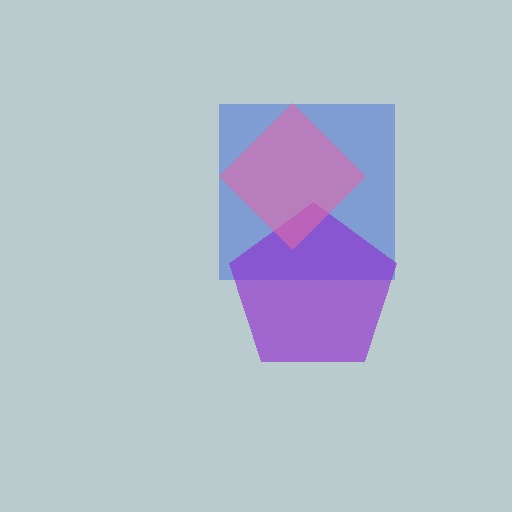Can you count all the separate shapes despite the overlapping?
Yes, there are 3 separate shapes.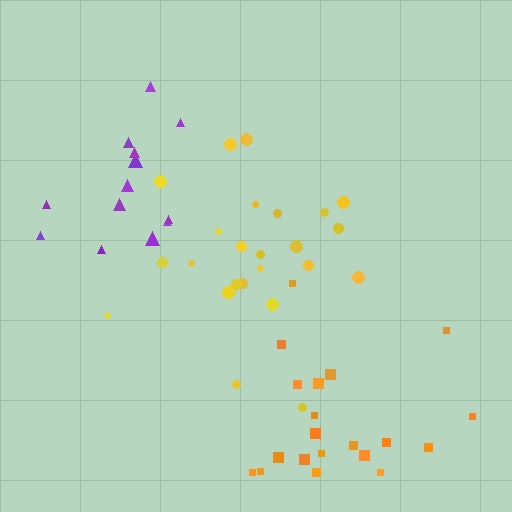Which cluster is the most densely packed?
Yellow.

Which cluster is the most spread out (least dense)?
Purple.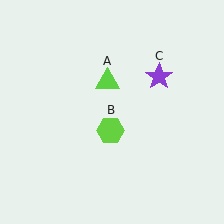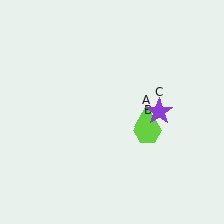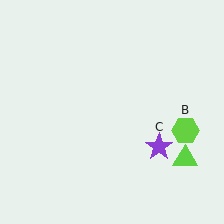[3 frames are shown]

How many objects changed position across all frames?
3 objects changed position: lime triangle (object A), lime hexagon (object B), purple star (object C).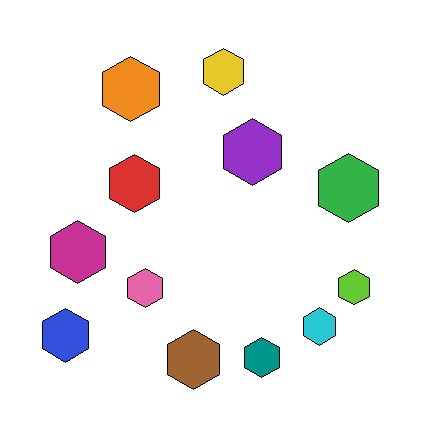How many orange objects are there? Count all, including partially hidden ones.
There is 1 orange object.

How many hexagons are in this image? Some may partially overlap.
There are 12 hexagons.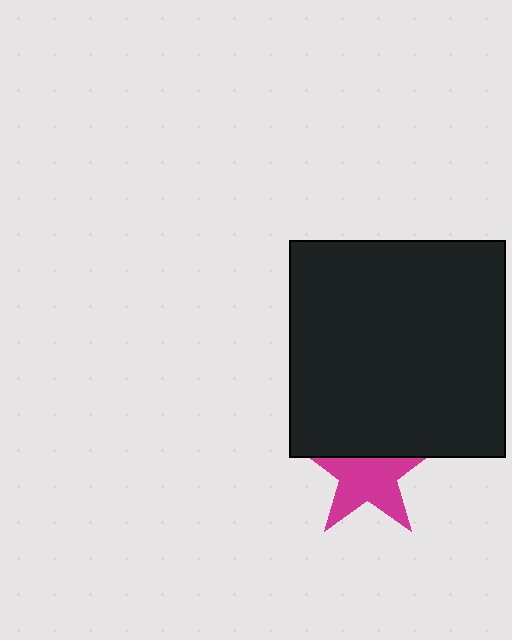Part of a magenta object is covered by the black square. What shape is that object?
It is a star.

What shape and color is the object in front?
The object in front is a black square.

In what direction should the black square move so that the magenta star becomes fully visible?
The black square should move up. That is the shortest direction to clear the overlap and leave the magenta star fully visible.